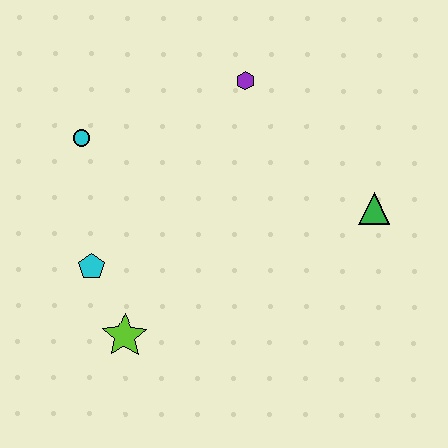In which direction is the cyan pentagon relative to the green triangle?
The cyan pentagon is to the left of the green triangle.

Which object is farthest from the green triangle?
The cyan circle is farthest from the green triangle.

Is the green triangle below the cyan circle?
Yes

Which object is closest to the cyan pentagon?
The lime star is closest to the cyan pentagon.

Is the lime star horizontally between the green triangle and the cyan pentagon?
Yes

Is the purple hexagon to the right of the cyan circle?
Yes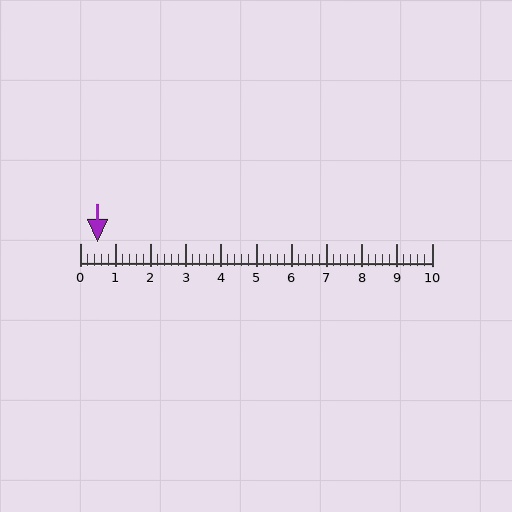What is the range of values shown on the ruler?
The ruler shows values from 0 to 10.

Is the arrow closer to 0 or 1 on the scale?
The arrow is closer to 1.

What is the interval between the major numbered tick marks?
The major tick marks are spaced 1 units apart.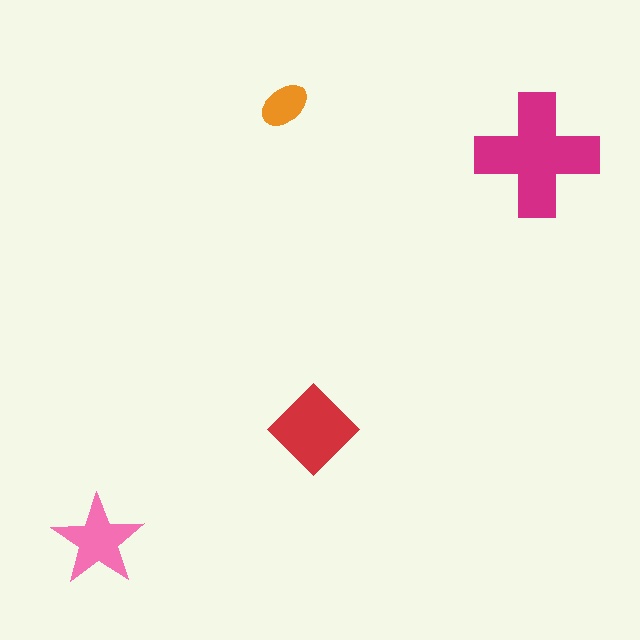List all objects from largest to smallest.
The magenta cross, the red diamond, the pink star, the orange ellipse.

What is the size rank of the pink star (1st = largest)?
3rd.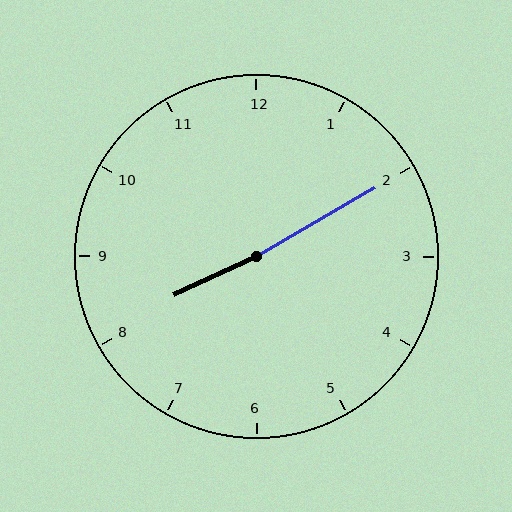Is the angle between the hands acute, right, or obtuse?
It is obtuse.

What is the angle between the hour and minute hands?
Approximately 175 degrees.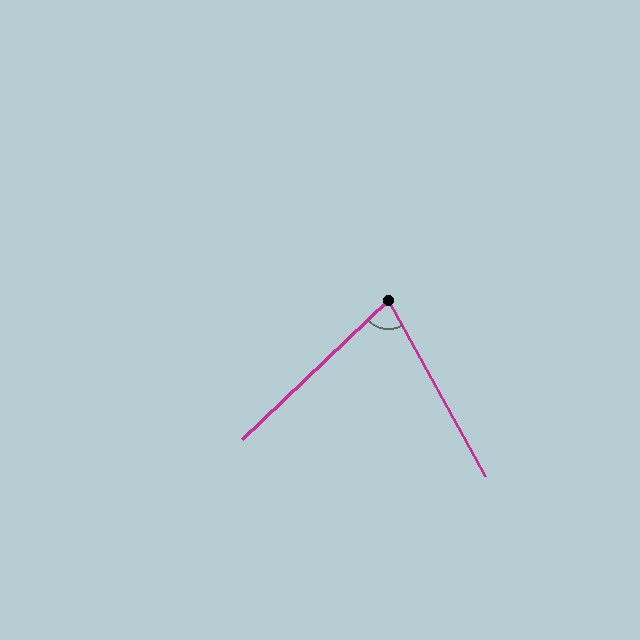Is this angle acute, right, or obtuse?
It is acute.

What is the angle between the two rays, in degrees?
Approximately 75 degrees.